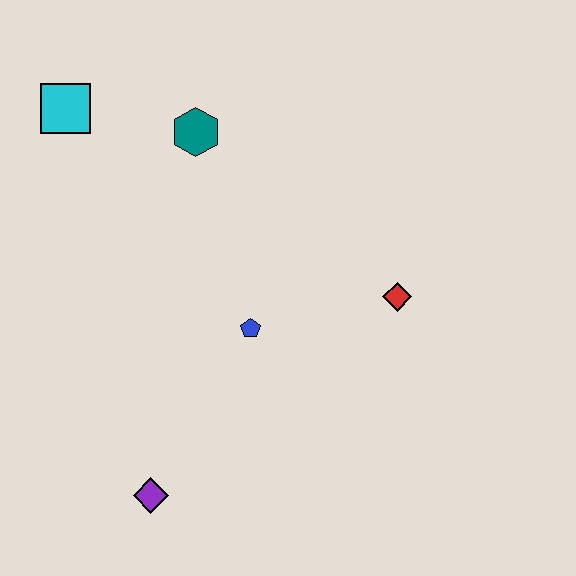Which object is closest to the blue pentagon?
The red diamond is closest to the blue pentagon.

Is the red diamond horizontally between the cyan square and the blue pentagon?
No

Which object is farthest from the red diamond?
The cyan square is farthest from the red diamond.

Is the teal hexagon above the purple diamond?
Yes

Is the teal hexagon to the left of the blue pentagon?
Yes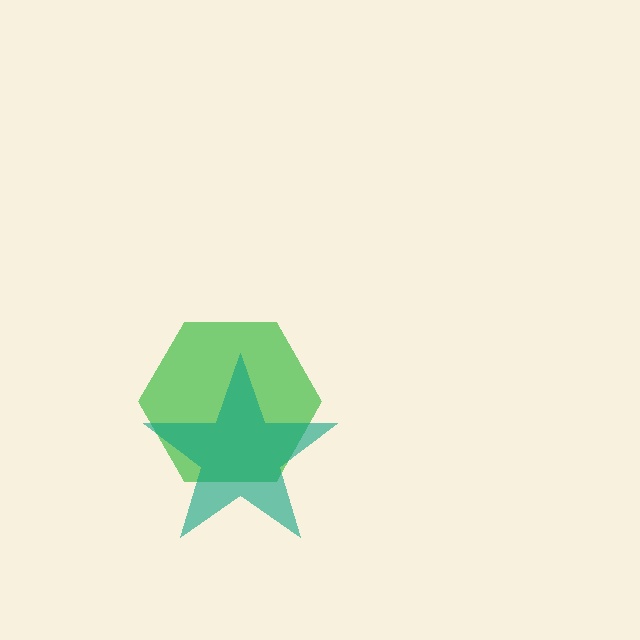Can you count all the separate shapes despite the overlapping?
Yes, there are 2 separate shapes.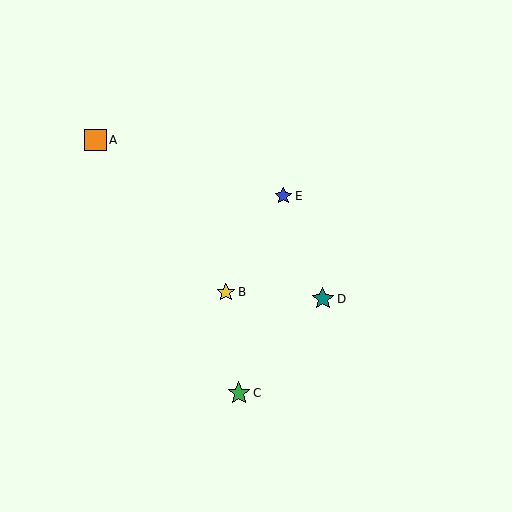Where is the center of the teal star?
The center of the teal star is at (323, 299).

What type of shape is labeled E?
Shape E is a blue star.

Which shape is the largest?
The green star (labeled C) is the largest.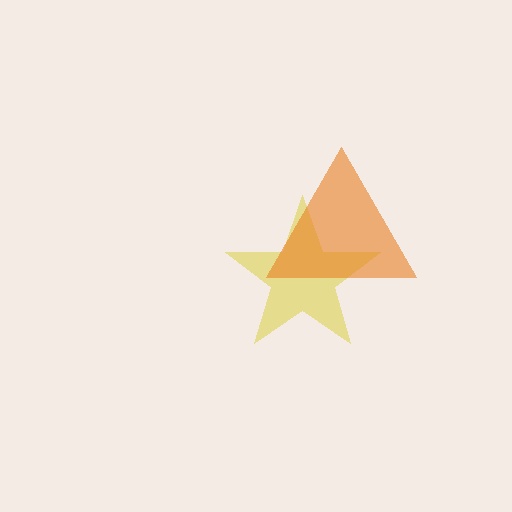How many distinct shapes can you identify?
There are 2 distinct shapes: a yellow star, an orange triangle.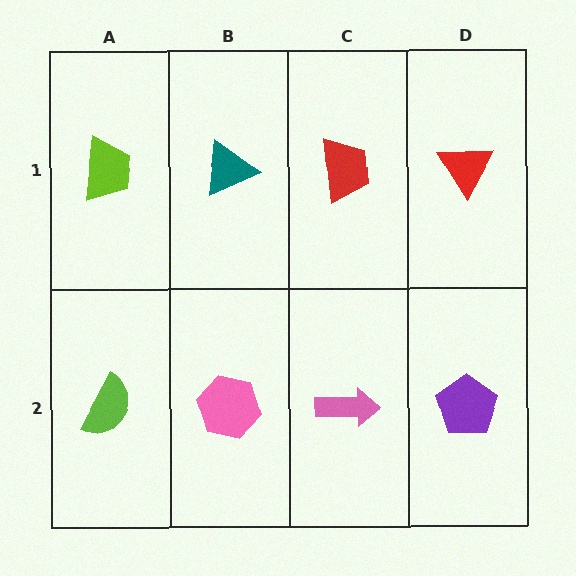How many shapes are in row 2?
4 shapes.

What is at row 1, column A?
A lime trapezoid.